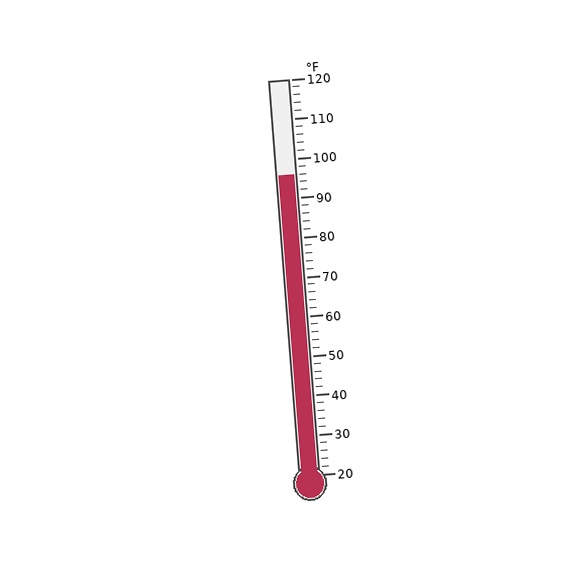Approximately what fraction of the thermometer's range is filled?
The thermometer is filled to approximately 75% of its range.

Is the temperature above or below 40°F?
The temperature is above 40°F.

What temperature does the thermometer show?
The thermometer shows approximately 96°F.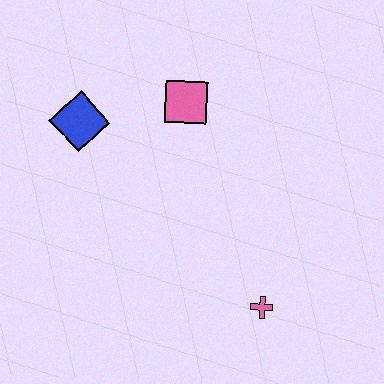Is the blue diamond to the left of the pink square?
Yes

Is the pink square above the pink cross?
Yes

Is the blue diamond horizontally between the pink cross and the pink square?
No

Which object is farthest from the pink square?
The pink cross is farthest from the pink square.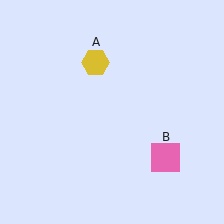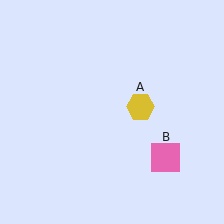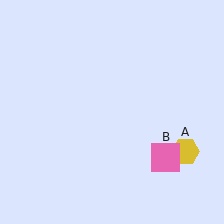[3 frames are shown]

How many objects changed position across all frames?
1 object changed position: yellow hexagon (object A).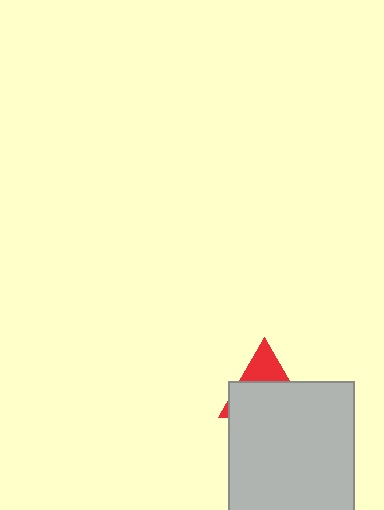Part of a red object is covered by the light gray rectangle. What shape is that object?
It is a triangle.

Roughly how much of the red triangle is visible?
A small part of it is visible (roughly 33%).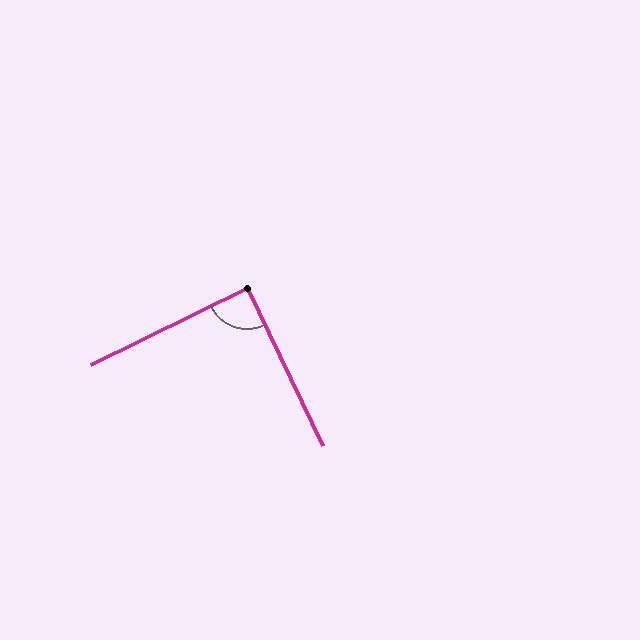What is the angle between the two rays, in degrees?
Approximately 89 degrees.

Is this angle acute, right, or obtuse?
It is approximately a right angle.